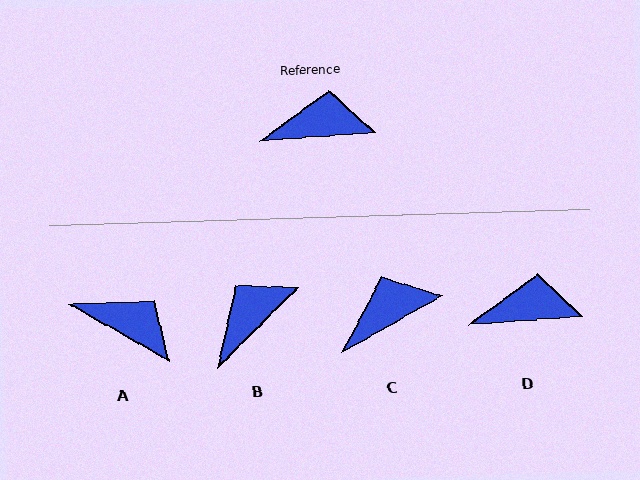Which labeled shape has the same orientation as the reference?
D.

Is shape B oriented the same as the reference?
No, it is off by about 41 degrees.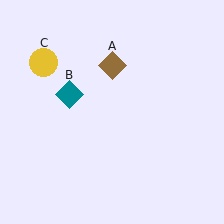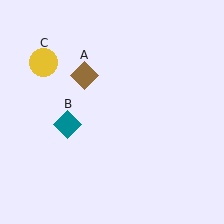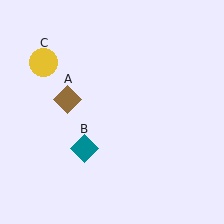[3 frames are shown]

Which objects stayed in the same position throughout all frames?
Yellow circle (object C) remained stationary.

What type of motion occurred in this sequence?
The brown diamond (object A), teal diamond (object B) rotated counterclockwise around the center of the scene.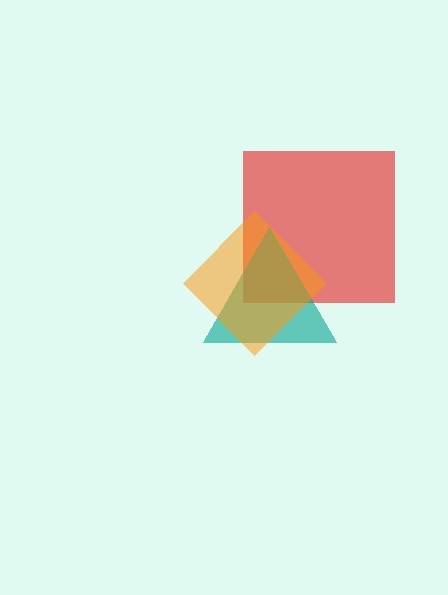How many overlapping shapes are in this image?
There are 3 overlapping shapes in the image.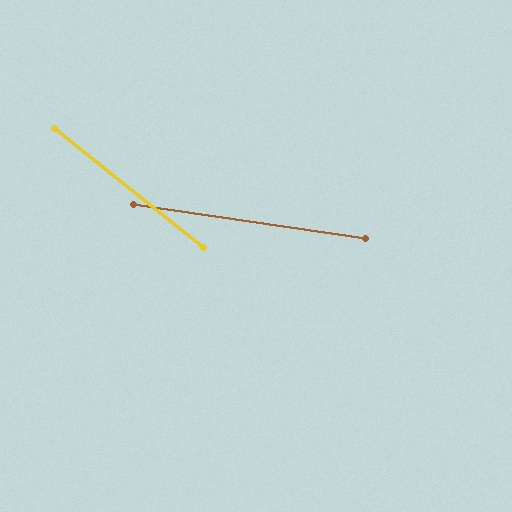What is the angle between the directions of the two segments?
Approximately 30 degrees.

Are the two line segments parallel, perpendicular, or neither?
Neither parallel nor perpendicular — they differ by about 30°.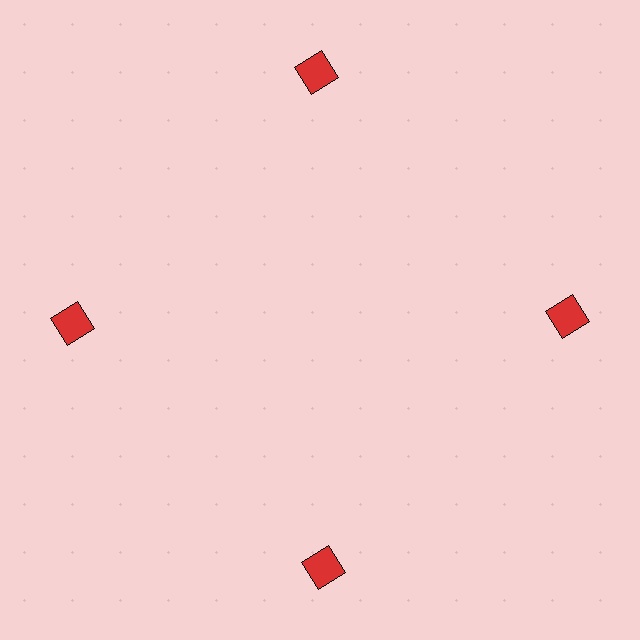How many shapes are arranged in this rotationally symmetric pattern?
There are 4 shapes, arranged in 4 groups of 1.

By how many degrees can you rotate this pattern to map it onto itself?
The pattern maps onto itself every 90 degrees of rotation.